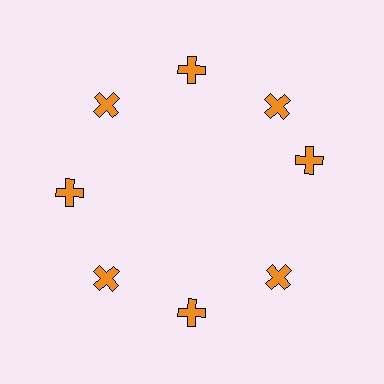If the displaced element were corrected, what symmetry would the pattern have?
It would have 8-fold rotational symmetry — the pattern would map onto itself every 45 degrees.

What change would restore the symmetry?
The symmetry would be restored by rotating it back into even spacing with its neighbors so that all 8 crosses sit at equal angles and equal distance from the center.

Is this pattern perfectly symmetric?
No. The 8 orange crosses are arranged in a ring, but one element near the 3 o'clock position is rotated out of alignment along the ring, breaking the 8-fold rotational symmetry.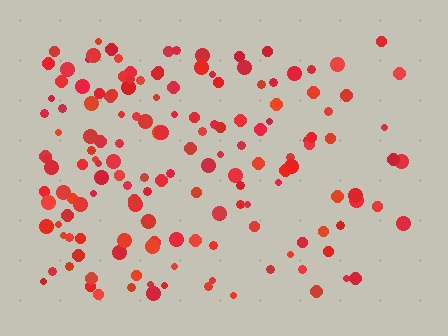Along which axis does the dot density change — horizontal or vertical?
Horizontal.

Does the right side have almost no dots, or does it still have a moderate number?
Still a moderate number, just noticeably fewer than the left.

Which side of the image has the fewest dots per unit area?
The right.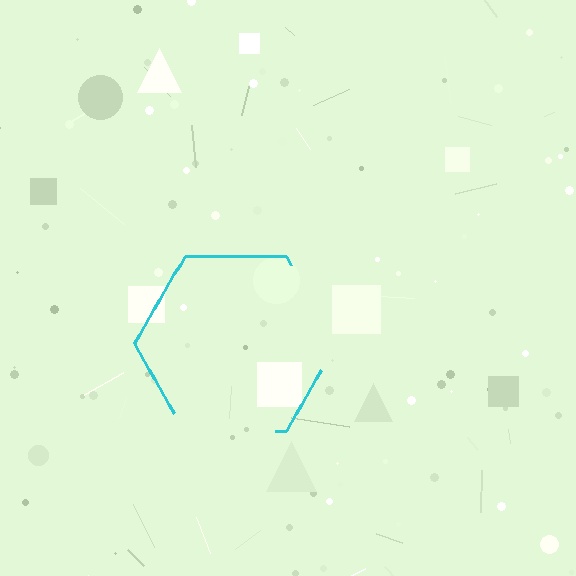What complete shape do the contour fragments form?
The contour fragments form a hexagon.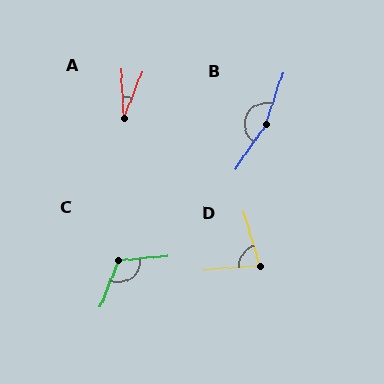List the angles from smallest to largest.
A (24°), D (78°), C (117°), B (164°).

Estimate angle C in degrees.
Approximately 117 degrees.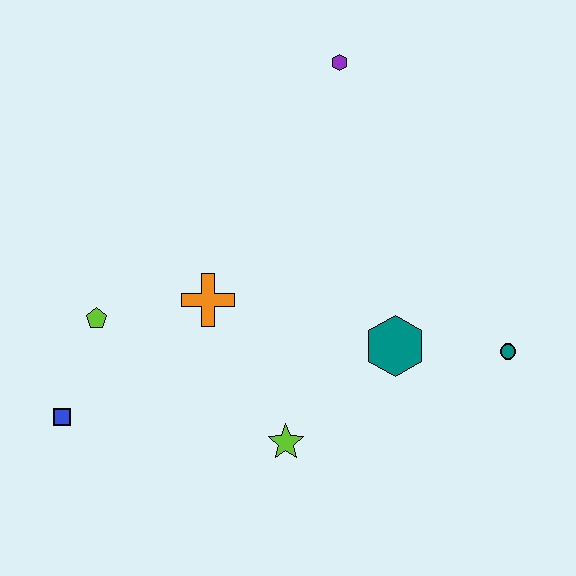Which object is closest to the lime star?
The teal hexagon is closest to the lime star.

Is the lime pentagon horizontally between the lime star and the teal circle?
No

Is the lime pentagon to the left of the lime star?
Yes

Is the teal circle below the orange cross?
Yes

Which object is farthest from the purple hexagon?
The blue square is farthest from the purple hexagon.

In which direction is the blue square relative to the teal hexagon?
The blue square is to the left of the teal hexagon.